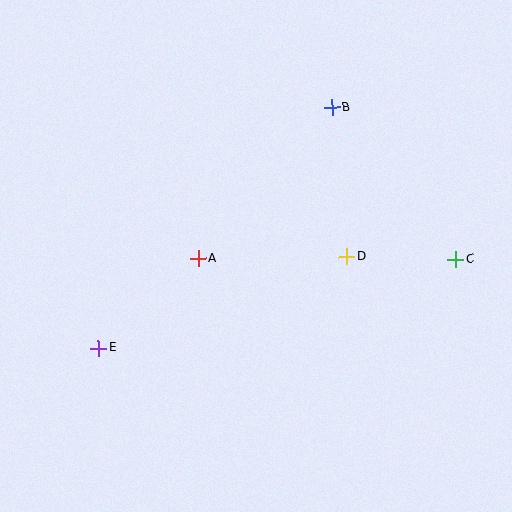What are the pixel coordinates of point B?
Point B is at (332, 107).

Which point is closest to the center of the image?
Point A at (198, 258) is closest to the center.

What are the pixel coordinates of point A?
Point A is at (198, 258).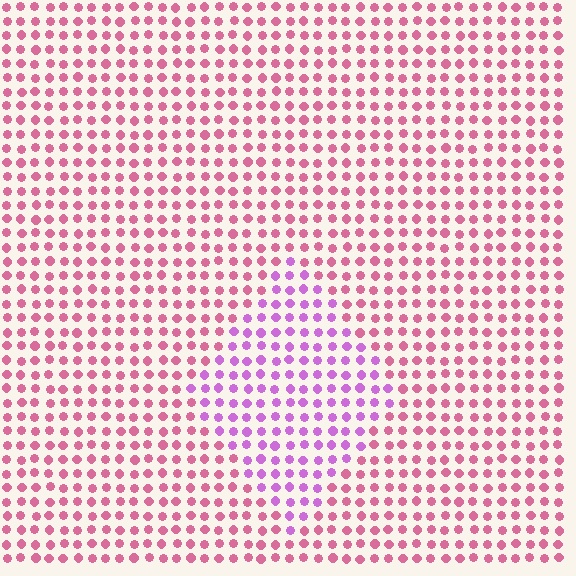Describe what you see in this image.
The image is filled with small pink elements in a uniform arrangement. A diamond-shaped region is visible where the elements are tinted to a slightly different hue, forming a subtle color boundary.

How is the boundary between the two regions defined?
The boundary is defined purely by a slight shift in hue (about 41 degrees). Spacing, size, and orientation are identical on both sides.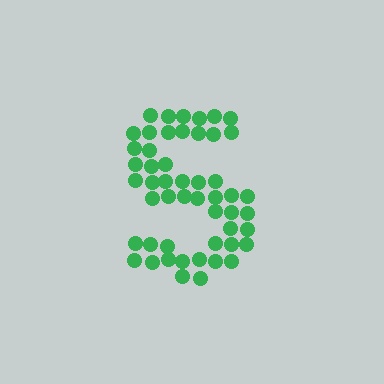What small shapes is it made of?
It is made of small circles.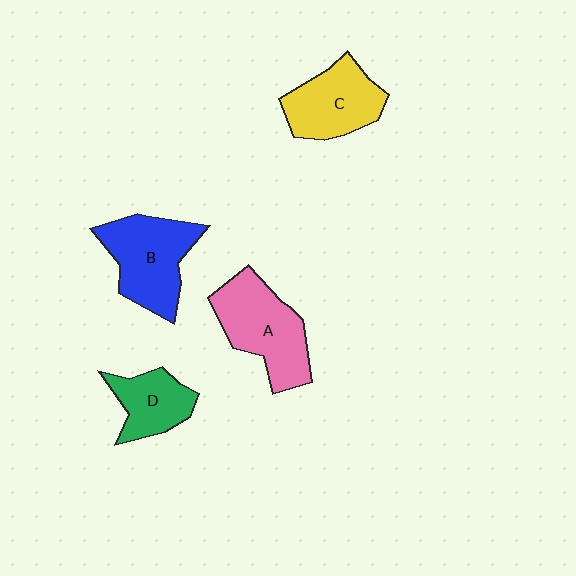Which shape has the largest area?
Shape A (pink).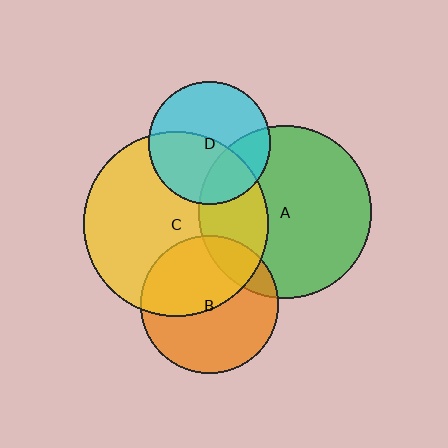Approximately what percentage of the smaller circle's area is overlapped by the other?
Approximately 45%.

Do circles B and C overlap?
Yes.